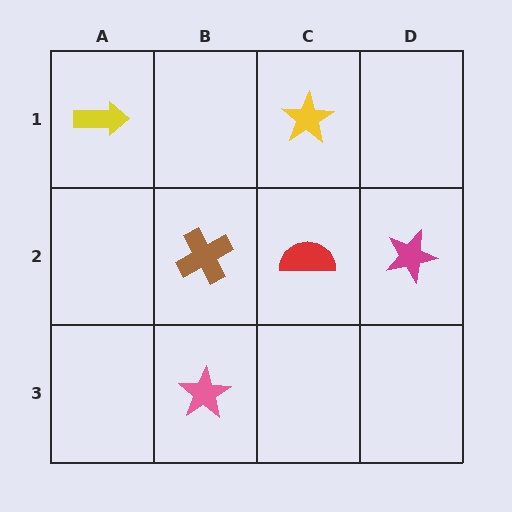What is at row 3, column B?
A pink star.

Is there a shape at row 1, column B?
No, that cell is empty.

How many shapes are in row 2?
3 shapes.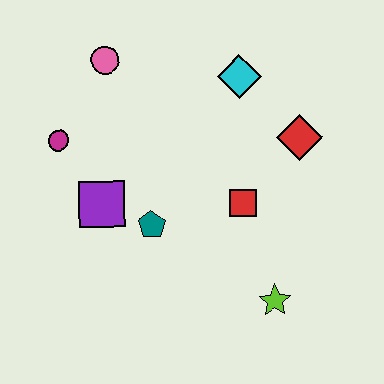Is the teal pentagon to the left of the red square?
Yes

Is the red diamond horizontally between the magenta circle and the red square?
No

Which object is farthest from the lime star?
The pink circle is farthest from the lime star.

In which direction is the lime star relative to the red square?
The lime star is below the red square.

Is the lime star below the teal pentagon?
Yes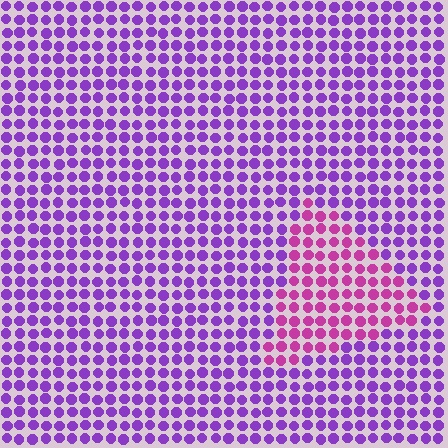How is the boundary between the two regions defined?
The boundary is defined purely by a slight shift in hue (about 40 degrees). Spacing, size, and orientation are identical on both sides.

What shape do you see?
I see a triangle.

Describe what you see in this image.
The image is filled with small purple elements in a uniform arrangement. A triangle-shaped region is visible where the elements are tinted to a slightly different hue, forming a subtle color boundary.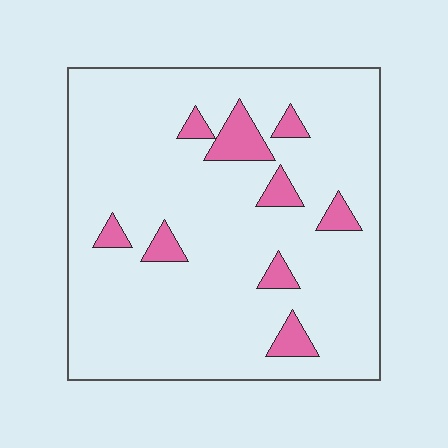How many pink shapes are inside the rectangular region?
9.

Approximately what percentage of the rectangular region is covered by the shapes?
Approximately 10%.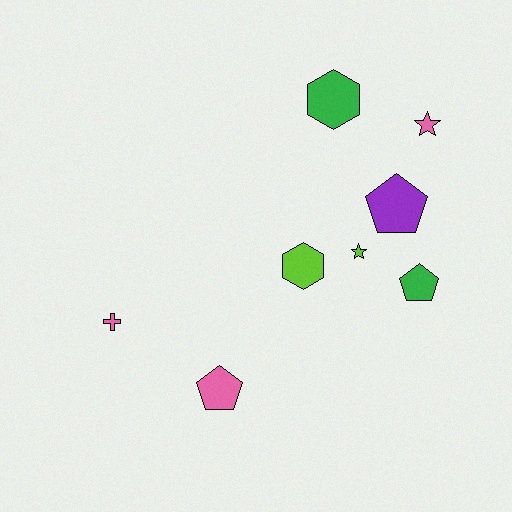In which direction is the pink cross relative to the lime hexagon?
The pink cross is to the left of the lime hexagon.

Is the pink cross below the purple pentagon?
Yes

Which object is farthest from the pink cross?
The pink star is farthest from the pink cross.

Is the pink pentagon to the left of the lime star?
Yes